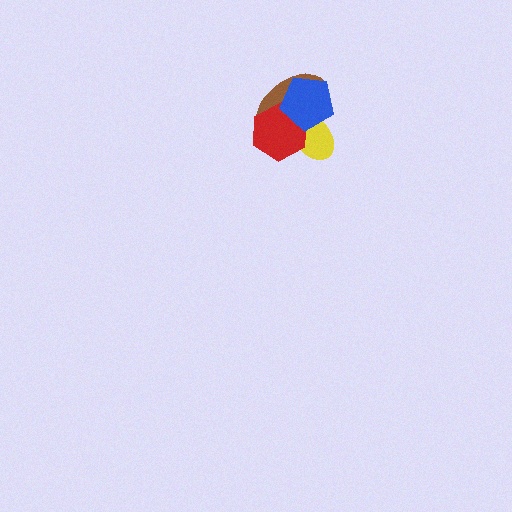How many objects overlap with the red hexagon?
3 objects overlap with the red hexagon.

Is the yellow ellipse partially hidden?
Yes, it is partially covered by another shape.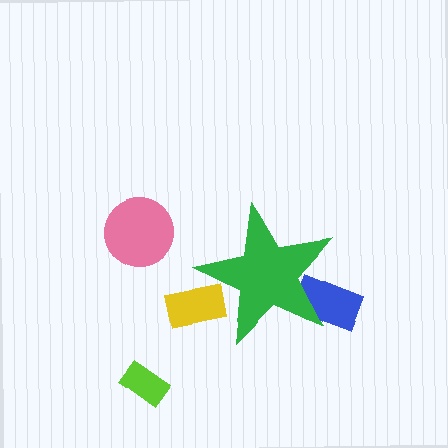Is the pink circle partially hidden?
No, the pink circle is fully visible.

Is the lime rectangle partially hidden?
No, the lime rectangle is fully visible.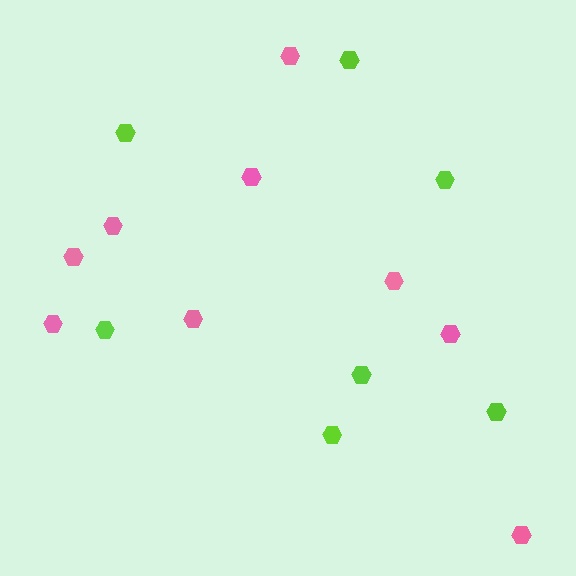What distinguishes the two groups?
There are 2 groups: one group of lime hexagons (7) and one group of pink hexagons (9).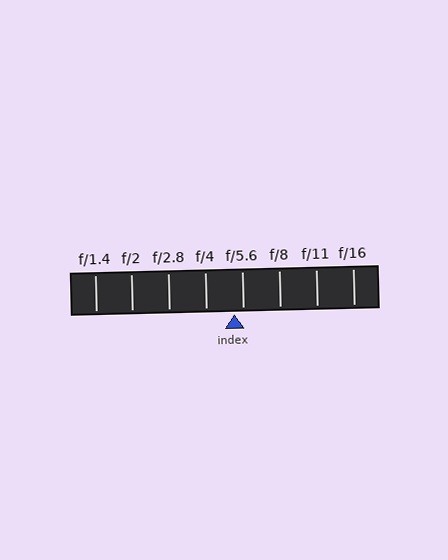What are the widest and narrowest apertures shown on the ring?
The widest aperture shown is f/1.4 and the narrowest is f/16.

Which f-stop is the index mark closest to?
The index mark is closest to f/5.6.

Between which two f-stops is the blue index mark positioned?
The index mark is between f/4 and f/5.6.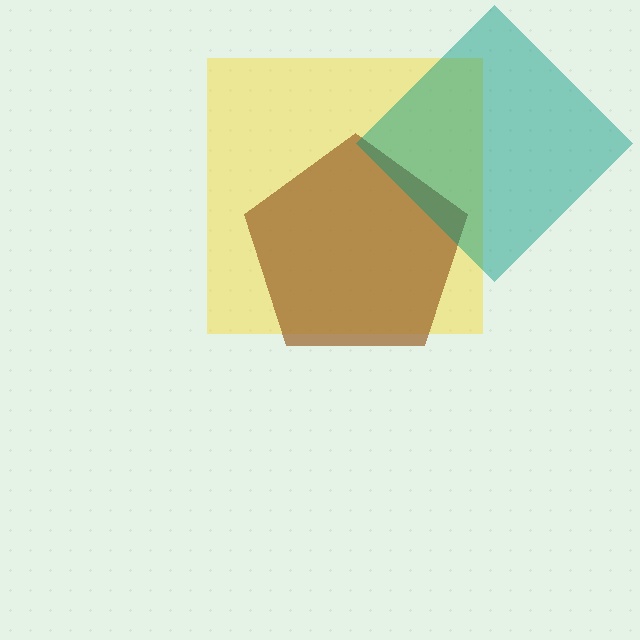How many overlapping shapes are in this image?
There are 3 overlapping shapes in the image.